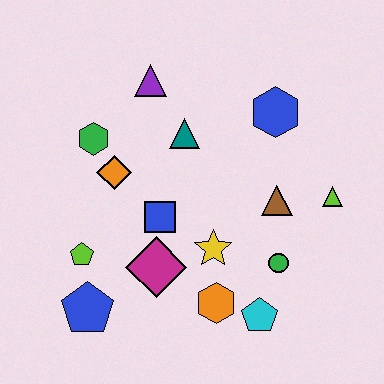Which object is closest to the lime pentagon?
The blue pentagon is closest to the lime pentagon.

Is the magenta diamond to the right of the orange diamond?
Yes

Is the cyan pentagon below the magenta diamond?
Yes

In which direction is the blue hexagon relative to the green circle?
The blue hexagon is above the green circle.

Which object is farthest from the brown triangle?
The blue pentagon is farthest from the brown triangle.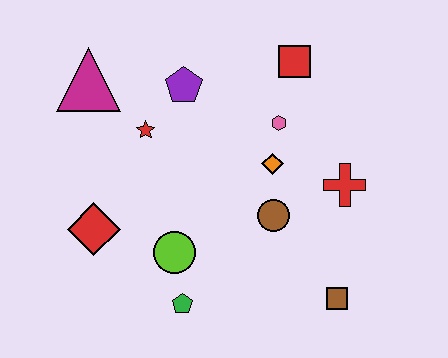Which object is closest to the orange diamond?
The pink hexagon is closest to the orange diamond.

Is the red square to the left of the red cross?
Yes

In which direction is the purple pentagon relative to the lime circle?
The purple pentagon is above the lime circle.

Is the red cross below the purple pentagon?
Yes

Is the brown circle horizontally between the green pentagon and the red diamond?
No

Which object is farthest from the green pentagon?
The red square is farthest from the green pentagon.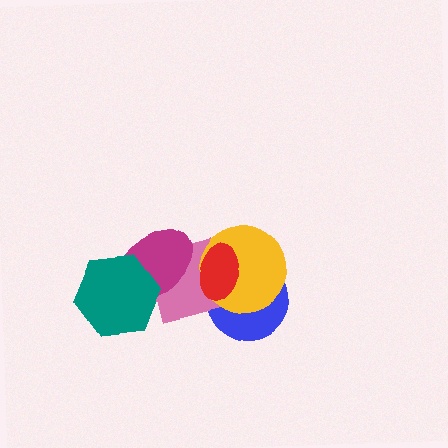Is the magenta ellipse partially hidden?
Yes, it is partially covered by another shape.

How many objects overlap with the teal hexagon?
1 object overlaps with the teal hexagon.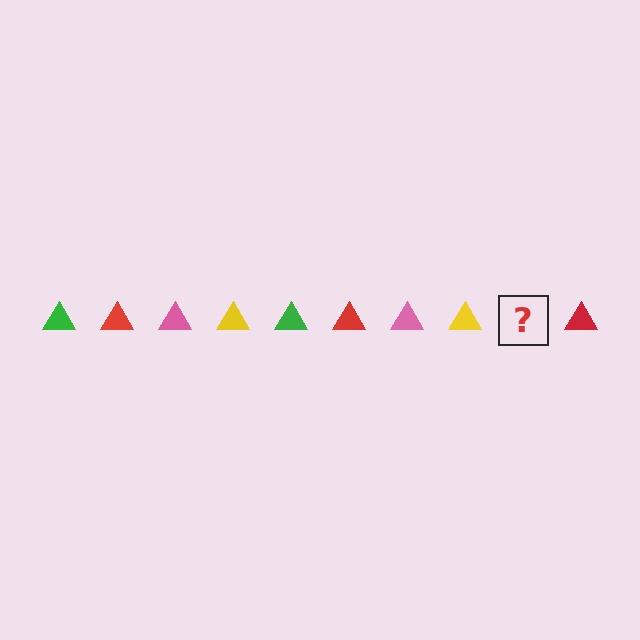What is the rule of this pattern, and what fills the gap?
The rule is that the pattern cycles through green, red, pink, yellow triangles. The gap should be filled with a green triangle.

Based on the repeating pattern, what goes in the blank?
The blank should be a green triangle.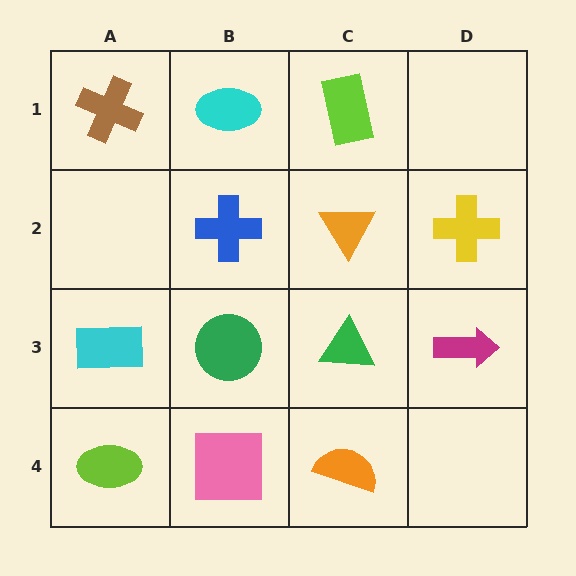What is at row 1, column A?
A brown cross.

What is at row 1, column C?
A lime rectangle.